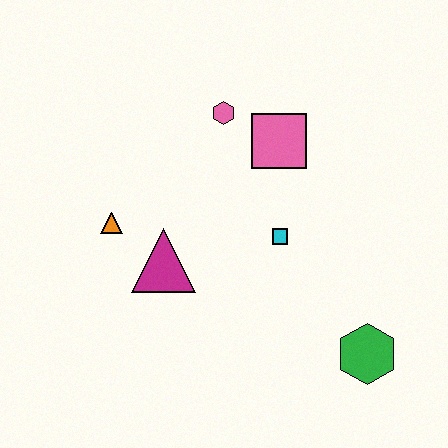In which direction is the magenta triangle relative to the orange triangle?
The magenta triangle is to the right of the orange triangle.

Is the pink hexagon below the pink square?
No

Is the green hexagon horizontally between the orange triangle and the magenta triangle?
No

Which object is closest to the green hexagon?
The cyan square is closest to the green hexagon.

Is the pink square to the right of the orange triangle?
Yes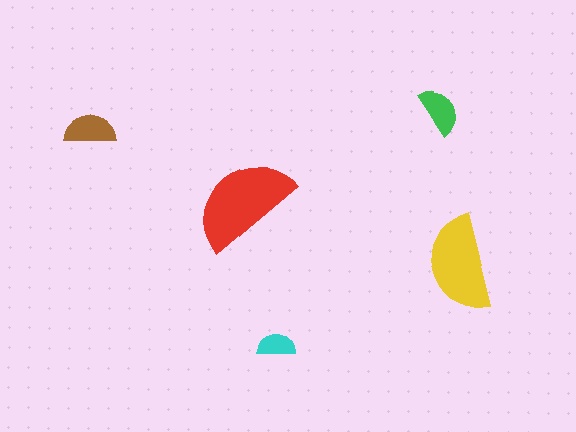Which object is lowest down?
The cyan semicircle is bottommost.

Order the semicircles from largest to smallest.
the red one, the yellow one, the brown one, the green one, the cyan one.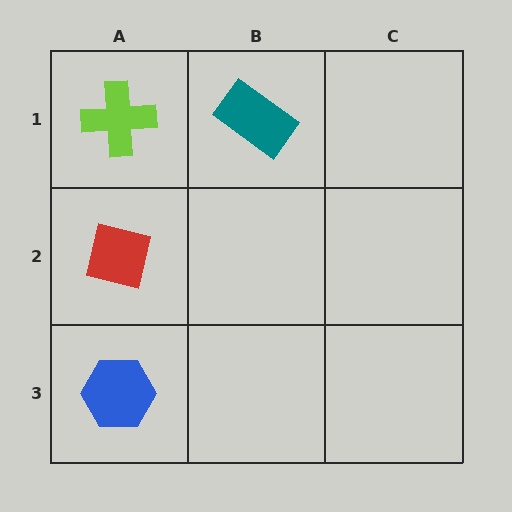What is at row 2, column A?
A red square.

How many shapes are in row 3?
1 shape.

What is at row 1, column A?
A lime cross.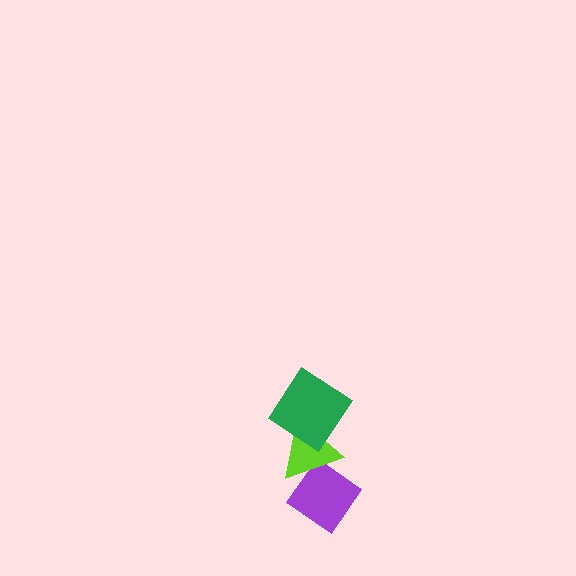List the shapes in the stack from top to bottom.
From top to bottom: the green diamond, the lime triangle, the purple diamond.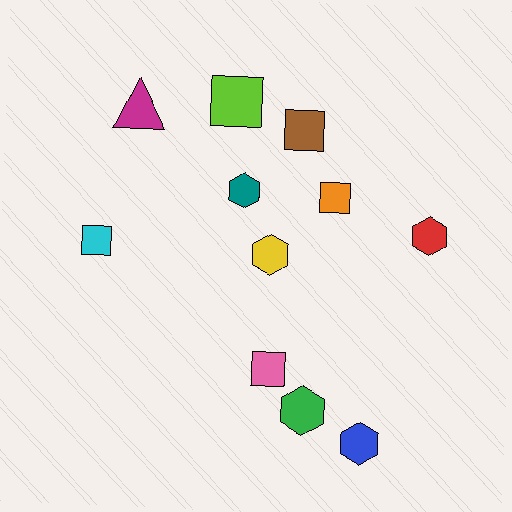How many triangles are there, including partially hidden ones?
There is 1 triangle.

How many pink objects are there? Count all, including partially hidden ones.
There is 1 pink object.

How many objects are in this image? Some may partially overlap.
There are 11 objects.